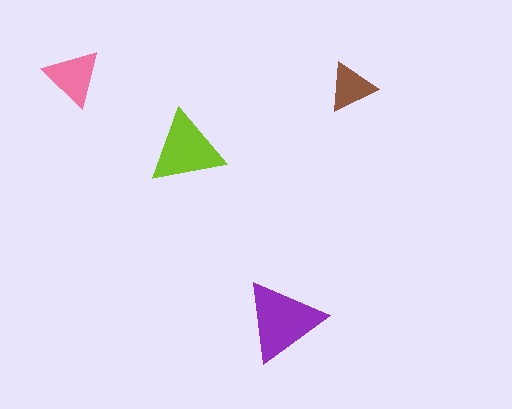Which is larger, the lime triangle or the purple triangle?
The purple one.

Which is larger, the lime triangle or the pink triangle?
The lime one.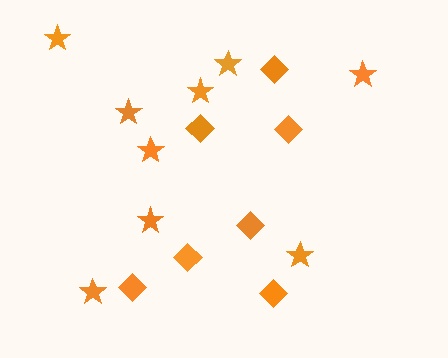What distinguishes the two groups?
There are 2 groups: one group of diamonds (7) and one group of stars (9).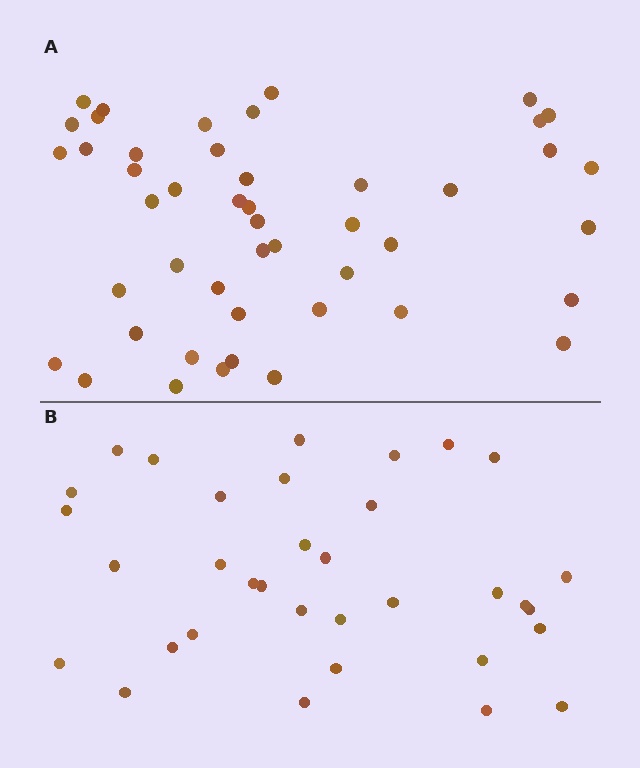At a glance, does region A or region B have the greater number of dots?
Region A (the top region) has more dots.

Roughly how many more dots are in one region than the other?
Region A has approximately 15 more dots than region B.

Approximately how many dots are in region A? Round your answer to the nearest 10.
About 50 dots. (The exact count is 47, which rounds to 50.)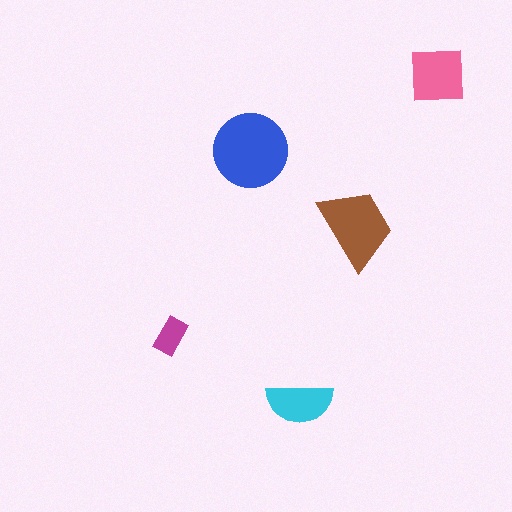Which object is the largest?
The blue circle.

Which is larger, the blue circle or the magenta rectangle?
The blue circle.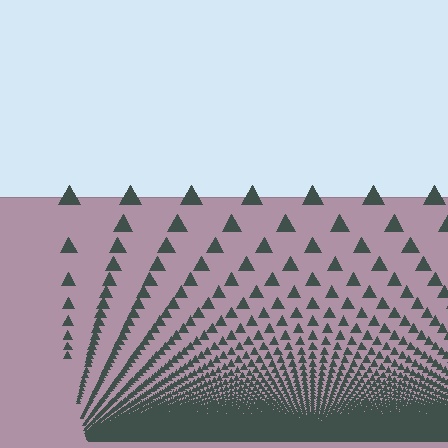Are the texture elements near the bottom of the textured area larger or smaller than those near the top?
Smaller. The gradient is inverted — elements near the bottom are smaller and denser.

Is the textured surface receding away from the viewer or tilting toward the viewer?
The surface appears to tilt toward the viewer. Texture elements get larger and sparser toward the top.